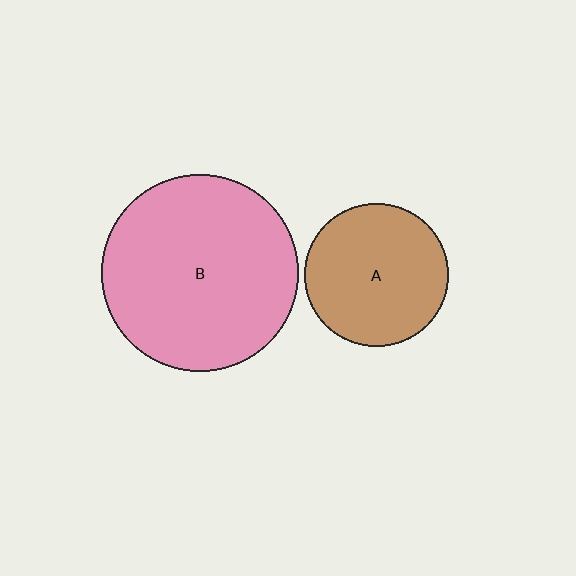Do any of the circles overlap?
No, none of the circles overlap.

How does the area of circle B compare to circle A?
Approximately 1.9 times.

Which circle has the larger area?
Circle B (pink).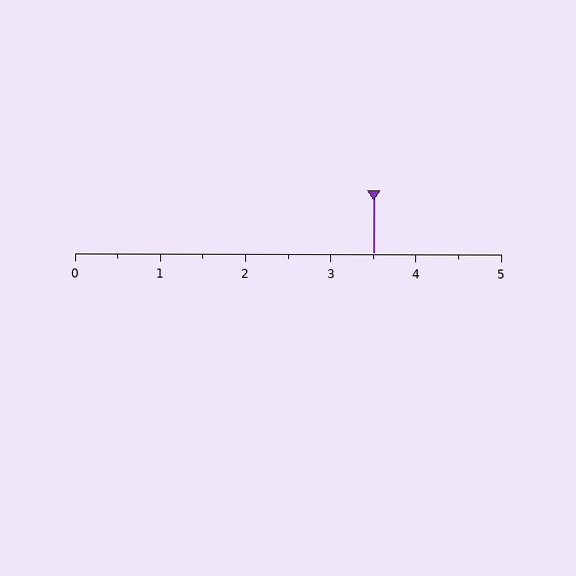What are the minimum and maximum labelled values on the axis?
The axis runs from 0 to 5.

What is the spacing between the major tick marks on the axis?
The major ticks are spaced 1 apart.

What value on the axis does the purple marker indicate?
The marker indicates approximately 3.5.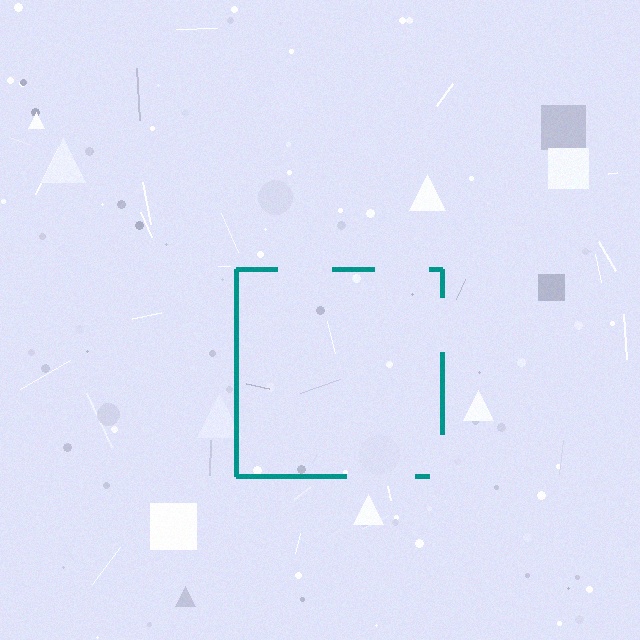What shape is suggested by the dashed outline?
The dashed outline suggests a square.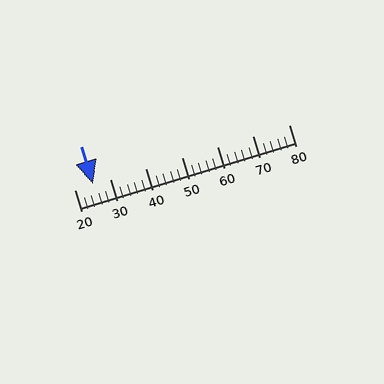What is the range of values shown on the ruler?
The ruler shows values from 20 to 80.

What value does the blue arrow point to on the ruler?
The blue arrow points to approximately 25.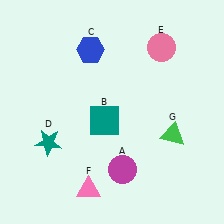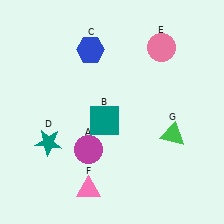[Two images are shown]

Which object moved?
The magenta circle (A) moved left.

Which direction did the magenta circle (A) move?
The magenta circle (A) moved left.